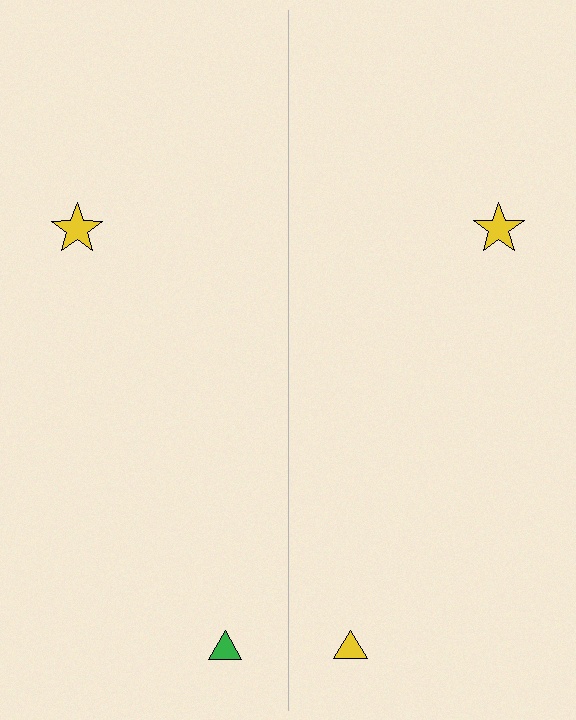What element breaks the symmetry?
The yellow triangle on the right side breaks the symmetry — its mirror counterpart is green.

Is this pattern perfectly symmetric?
No, the pattern is not perfectly symmetric. The yellow triangle on the right side breaks the symmetry — its mirror counterpart is green.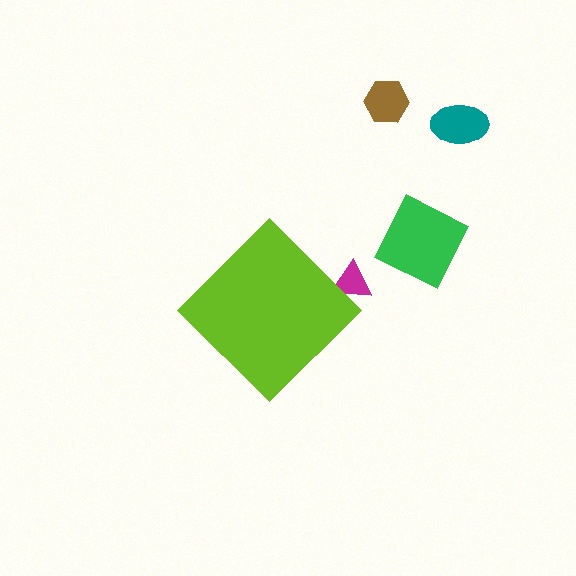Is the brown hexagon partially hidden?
No, the brown hexagon is fully visible.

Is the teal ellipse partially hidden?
No, the teal ellipse is fully visible.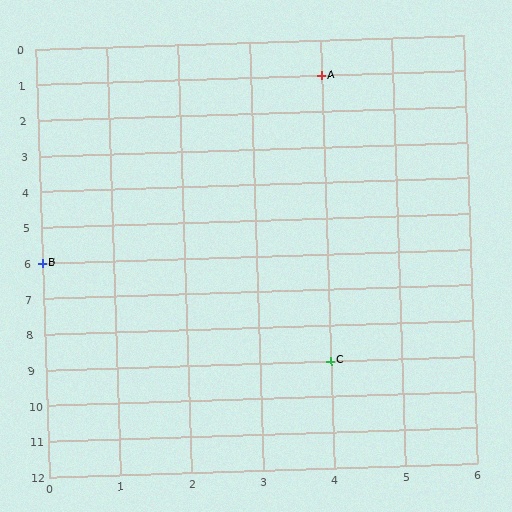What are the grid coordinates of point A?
Point A is at grid coordinates (4, 1).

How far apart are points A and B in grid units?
Points A and B are 4 columns and 5 rows apart (about 6.4 grid units diagonally).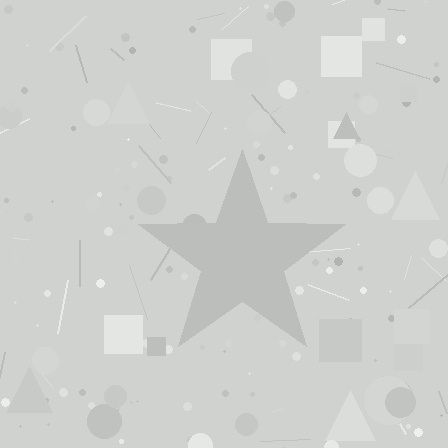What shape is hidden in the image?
A star is hidden in the image.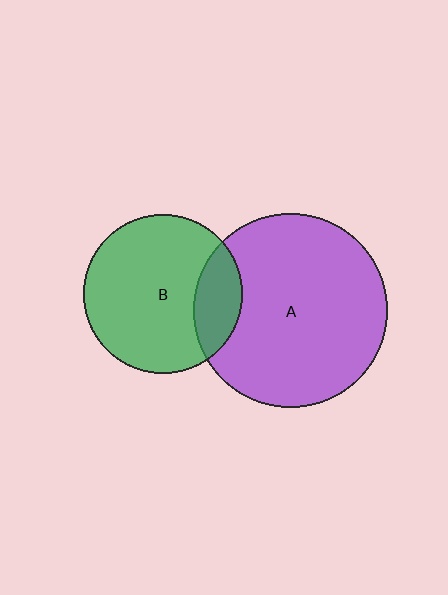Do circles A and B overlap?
Yes.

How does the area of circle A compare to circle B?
Approximately 1.5 times.